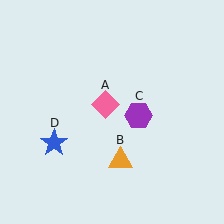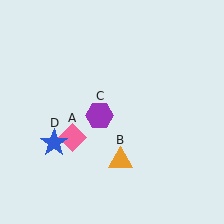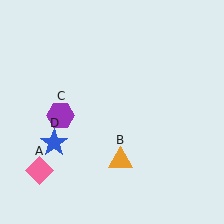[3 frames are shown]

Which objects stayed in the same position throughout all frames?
Orange triangle (object B) and blue star (object D) remained stationary.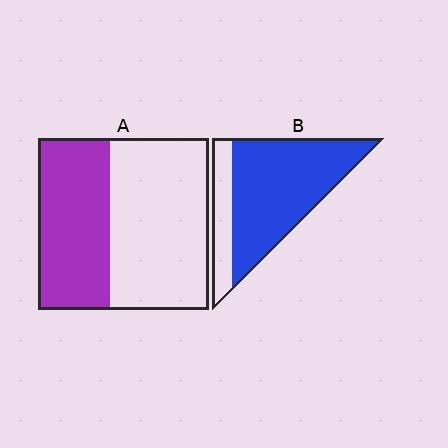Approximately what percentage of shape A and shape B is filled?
A is approximately 40% and B is approximately 80%.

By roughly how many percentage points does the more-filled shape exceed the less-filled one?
By roughly 35 percentage points (B over A).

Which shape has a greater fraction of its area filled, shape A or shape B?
Shape B.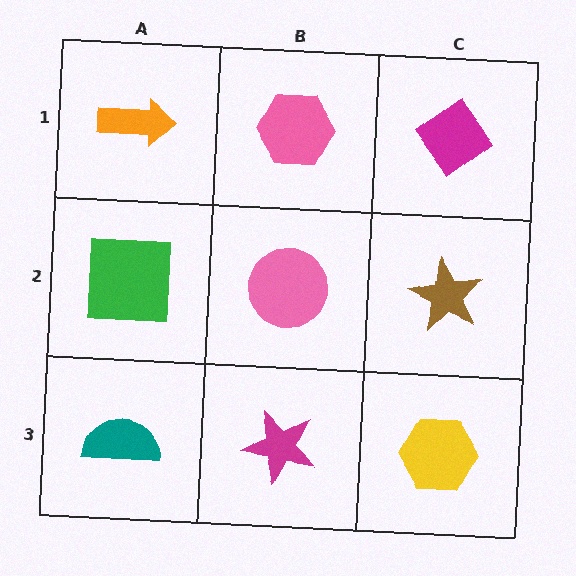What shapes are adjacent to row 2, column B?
A pink hexagon (row 1, column B), a magenta star (row 3, column B), a green square (row 2, column A), a brown star (row 2, column C).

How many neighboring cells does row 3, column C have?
2.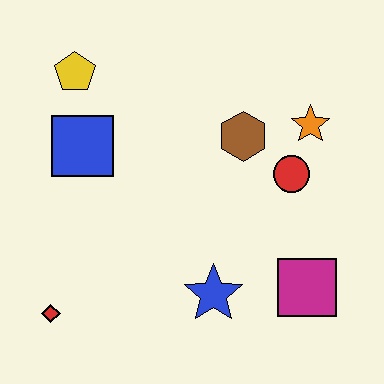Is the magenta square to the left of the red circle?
No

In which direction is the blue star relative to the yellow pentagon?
The blue star is below the yellow pentagon.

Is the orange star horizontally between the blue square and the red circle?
No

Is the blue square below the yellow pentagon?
Yes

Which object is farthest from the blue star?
The yellow pentagon is farthest from the blue star.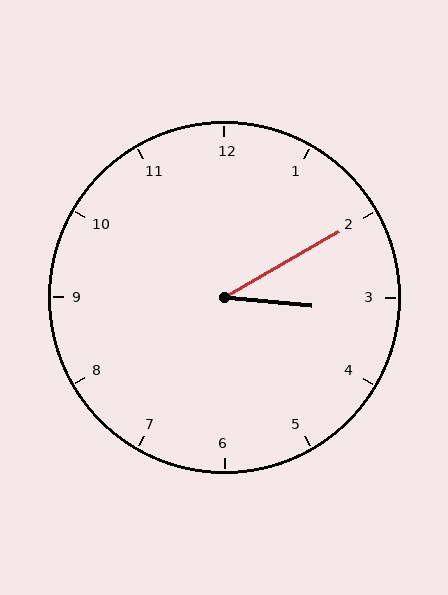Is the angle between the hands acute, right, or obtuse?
It is acute.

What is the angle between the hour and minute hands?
Approximately 35 degrees.